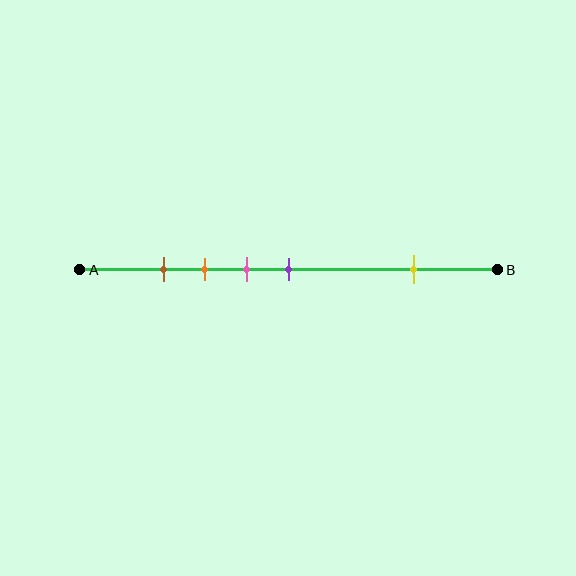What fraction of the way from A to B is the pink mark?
The pink mark is approximately 40% (0.4) of the way from A to B.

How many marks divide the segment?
There are 5 marks dividing the segment.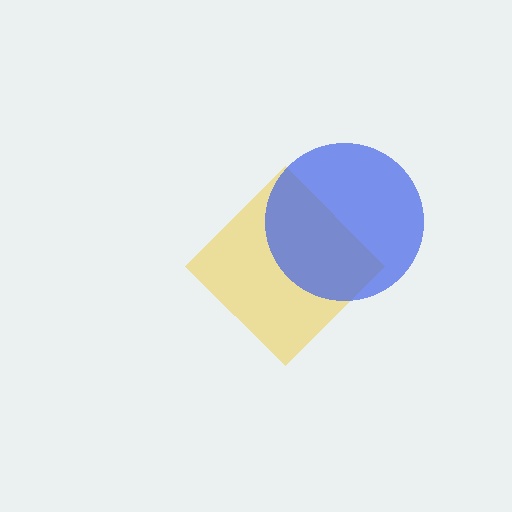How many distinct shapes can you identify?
There are 2 distinct shapes: a yellow diamond, a blue circle.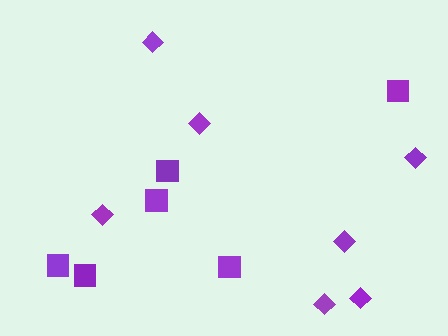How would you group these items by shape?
There are 2 groups: one group of squares (6) and one group of diamonds (7).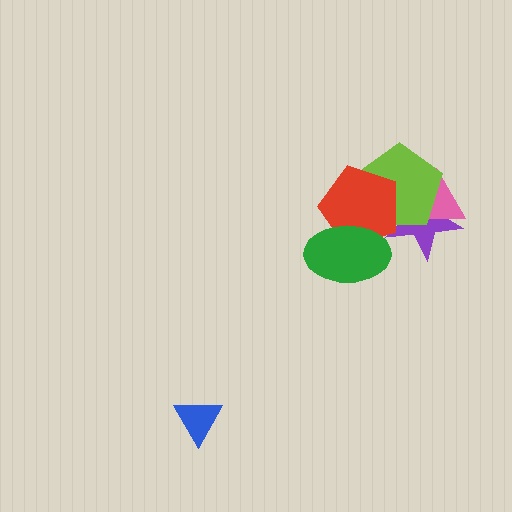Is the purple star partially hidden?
Yes, it is partially covered by another shape.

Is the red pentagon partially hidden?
Yes, it is partially covered by another shape.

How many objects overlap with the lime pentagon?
3 objects overlap with the lime pentagon.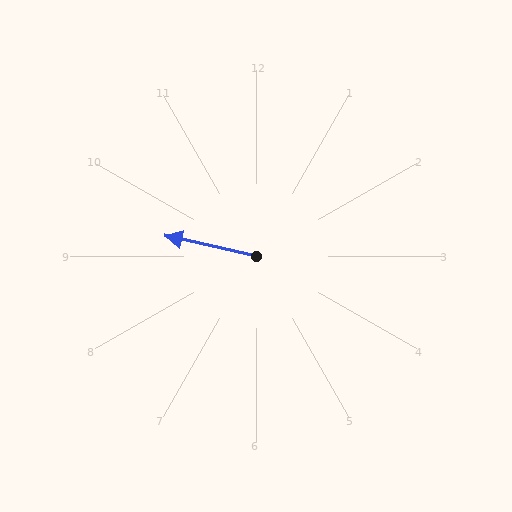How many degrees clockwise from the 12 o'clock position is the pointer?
Approximately 282 degrees.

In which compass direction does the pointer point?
West.